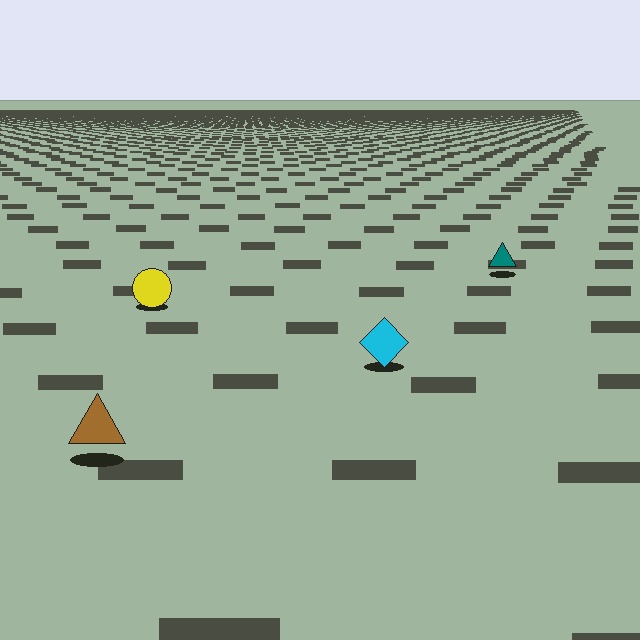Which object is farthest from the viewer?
The teal triangle is farthest from the viewer. It appears smaller and the ground texture around it is denser.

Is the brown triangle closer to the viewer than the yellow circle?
Yes. The brown triangle is closer — you can tell from the texture gradient: the ground texture is coarser near it.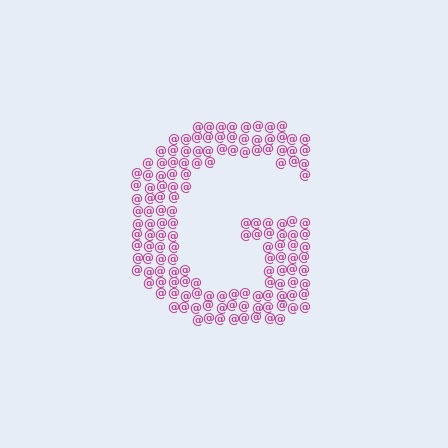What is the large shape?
The large shape is the letter G.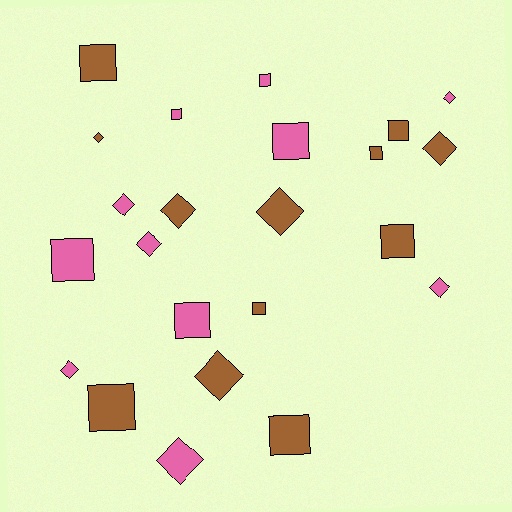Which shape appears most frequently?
Square, with 12 objects.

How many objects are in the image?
There are 23 objects.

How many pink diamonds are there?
There are 6 pink diamonds.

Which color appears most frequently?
Brown, with 12 objects.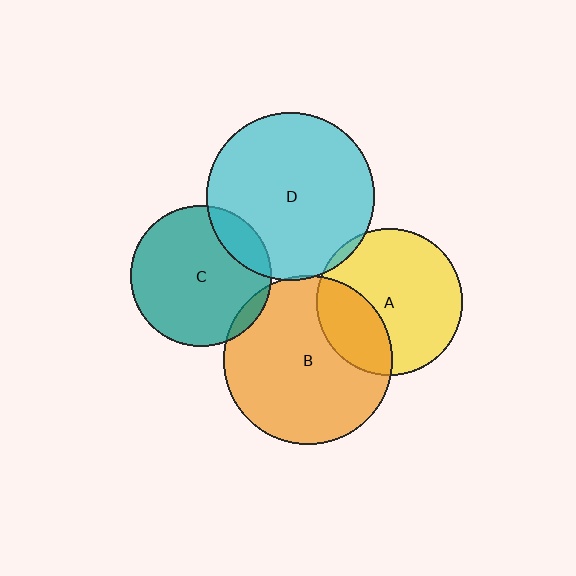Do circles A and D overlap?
Yes.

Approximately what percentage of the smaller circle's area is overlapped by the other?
Approximately 5%.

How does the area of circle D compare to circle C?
Approximately 1.4 times.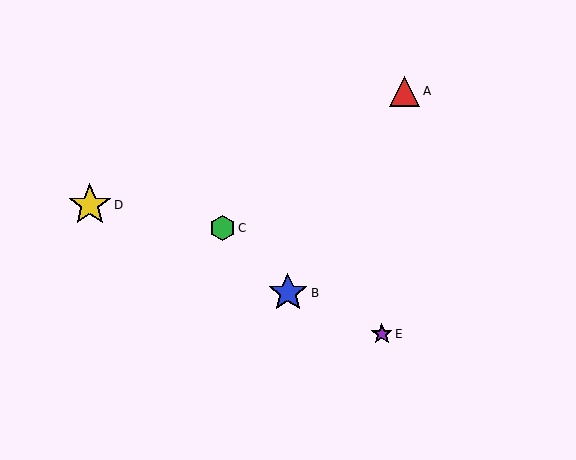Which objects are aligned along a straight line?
Objects B, D, E are aligned along a straight line.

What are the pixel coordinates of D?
Object D is at (90, 205).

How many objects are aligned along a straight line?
3 objects (B, D, E) are aligned along a straight line.